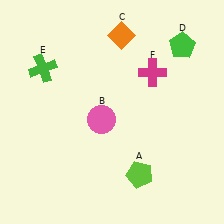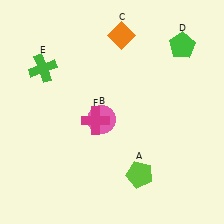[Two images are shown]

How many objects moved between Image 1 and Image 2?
1 object moved between the two images.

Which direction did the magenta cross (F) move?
The magenta cross (F) moved left.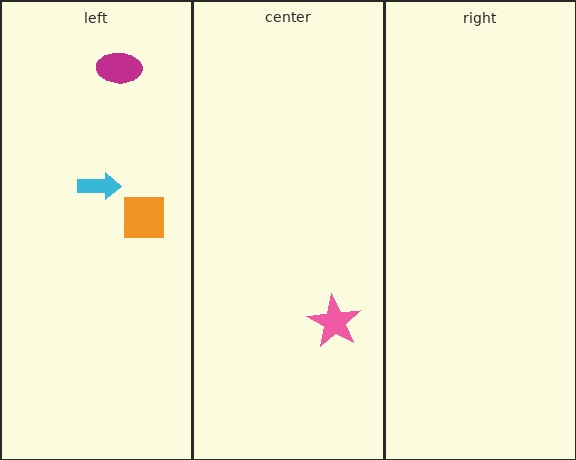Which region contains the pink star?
The center region.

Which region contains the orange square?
The left region.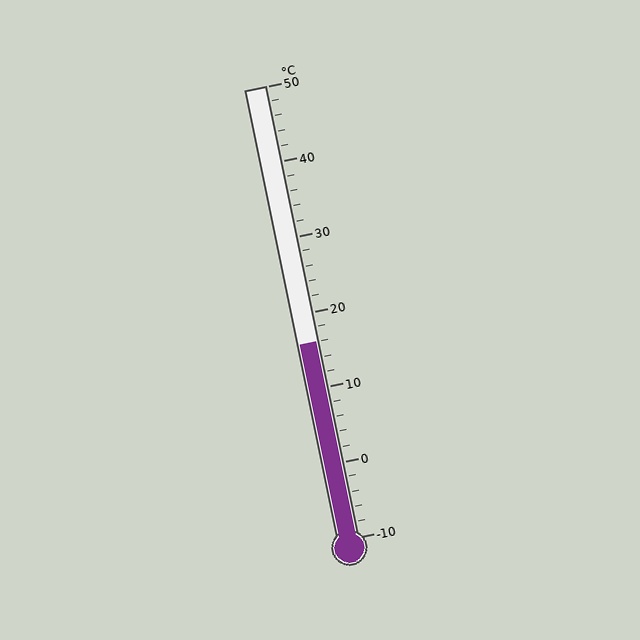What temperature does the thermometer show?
The thermometer shows approximately 16°C.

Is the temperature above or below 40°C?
The temperature is below 40°C.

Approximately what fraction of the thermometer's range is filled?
The thermometer is filled to approximately 45% of its range.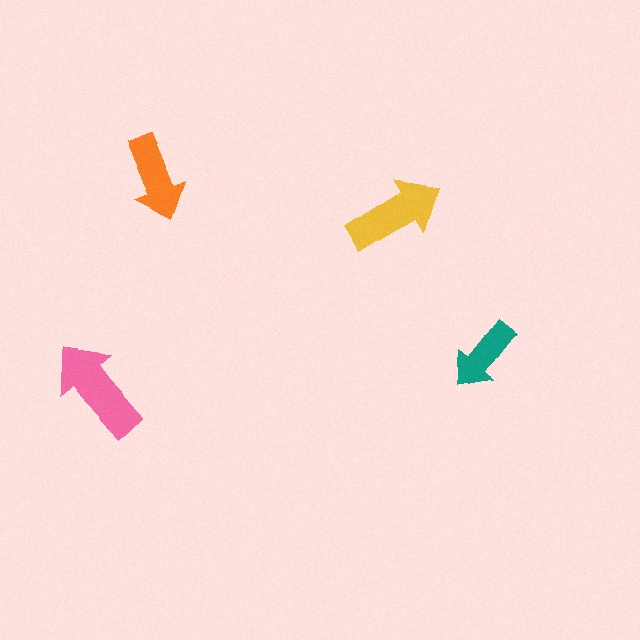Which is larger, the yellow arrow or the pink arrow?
The pink one.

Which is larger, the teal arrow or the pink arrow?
The pink one.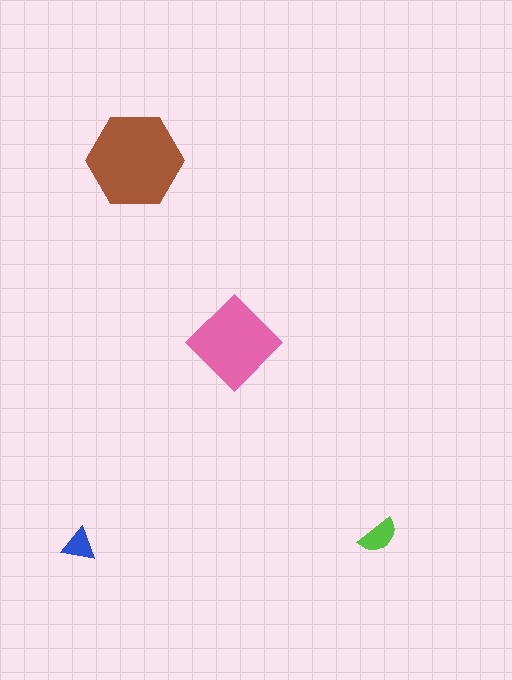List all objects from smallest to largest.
The blue triangle, the lime semicircle, the pink diamond, the brown hexagon.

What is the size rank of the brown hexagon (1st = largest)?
1st.